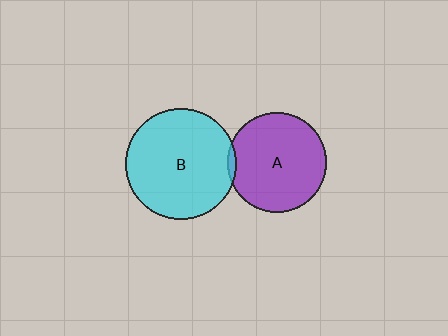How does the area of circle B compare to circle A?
Approximately 1.2 times.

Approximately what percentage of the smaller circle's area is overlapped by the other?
Approximately 5%.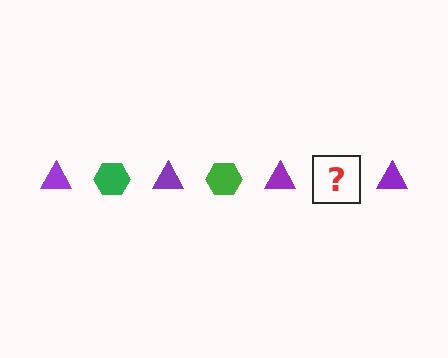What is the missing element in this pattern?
The missing element is a green hexagon.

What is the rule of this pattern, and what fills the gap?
The rule is that the pattern alternates between purple triangle and green hexagon. The gap should be filled with a green hexagon.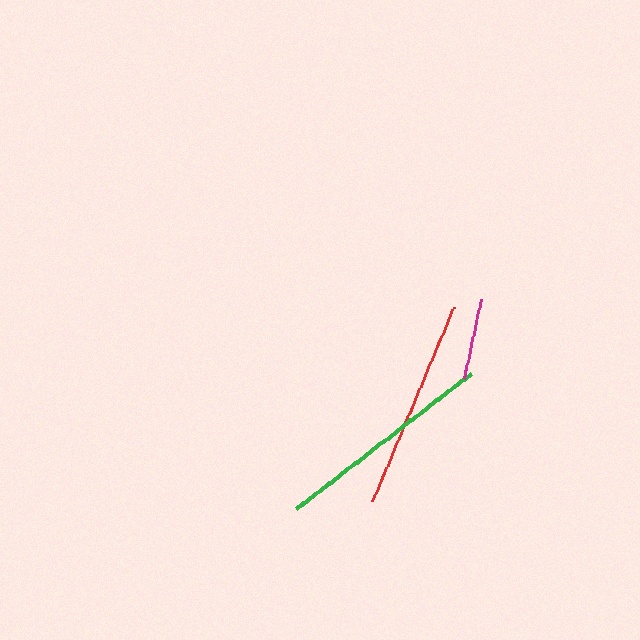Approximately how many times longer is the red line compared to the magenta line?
The red line is approximately 2.6 times the length of the magenta line.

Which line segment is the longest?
The green line is the longest at approximately 221 pixels.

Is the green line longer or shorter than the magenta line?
The green line is longer than the magenta line.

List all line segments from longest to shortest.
From longest to shortest: green, red, magenta.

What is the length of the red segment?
The red segment is approximately 211 pixels long.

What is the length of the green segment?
The green segment is approximately 221 pixels long.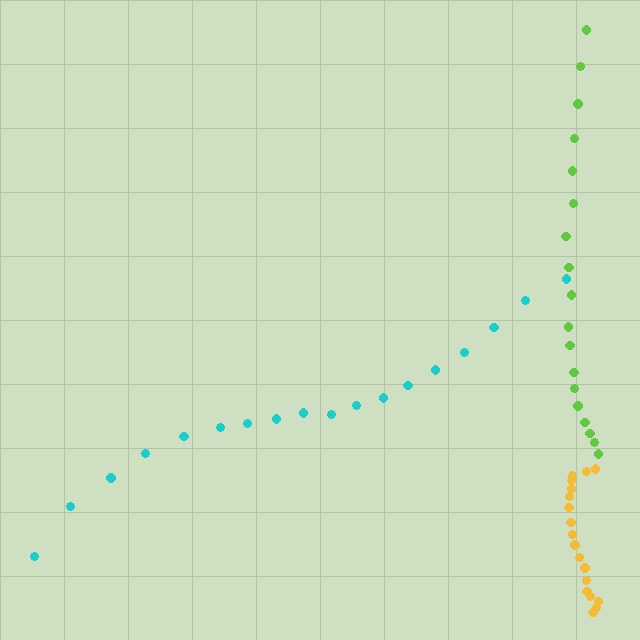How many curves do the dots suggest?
There are 3 distinct paths.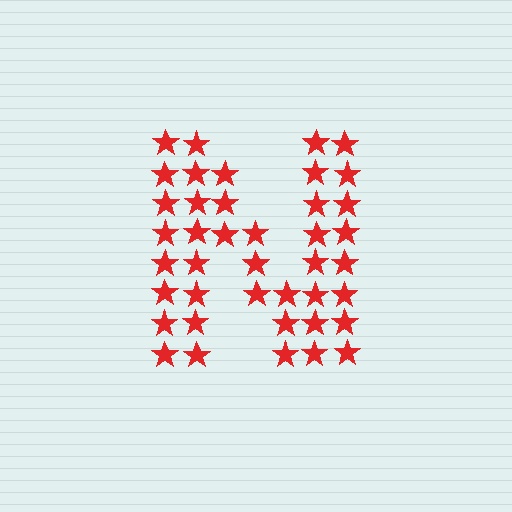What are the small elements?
The small elements are stars.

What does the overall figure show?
The overall figure shows the letter N.